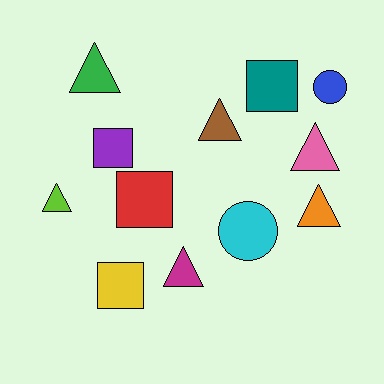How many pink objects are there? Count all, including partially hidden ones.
There is 1 pink object.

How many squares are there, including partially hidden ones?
There are 4 squares.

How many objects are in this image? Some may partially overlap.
There are 12 objects.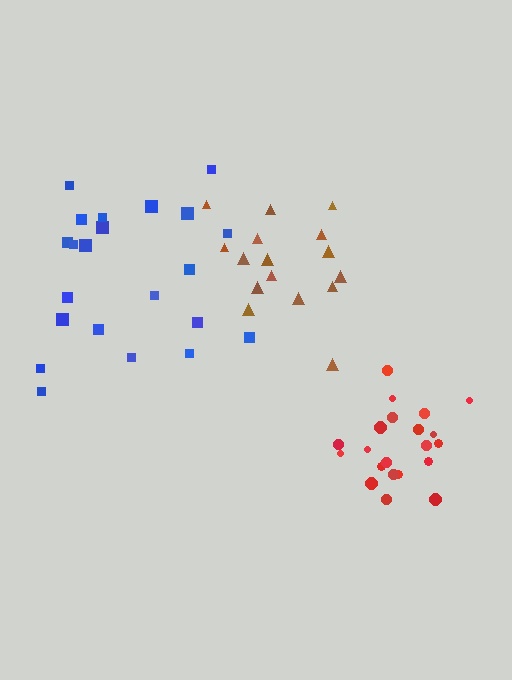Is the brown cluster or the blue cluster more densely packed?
Brown.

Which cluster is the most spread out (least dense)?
Blue.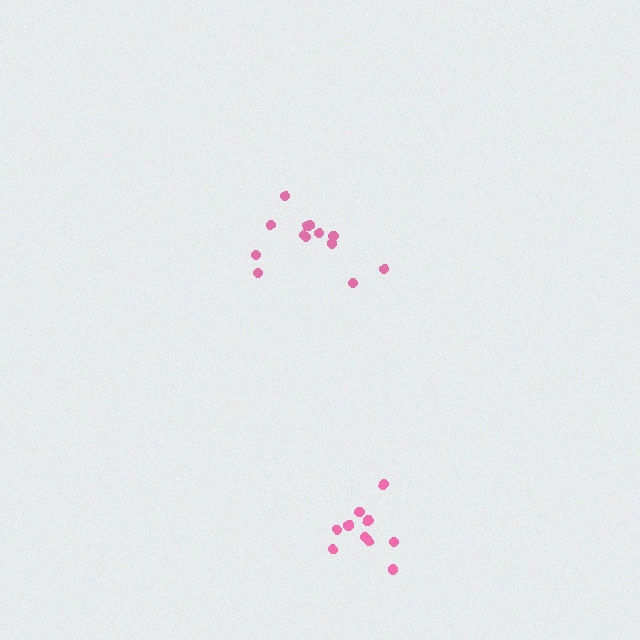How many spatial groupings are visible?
There are 2 spatial groupings.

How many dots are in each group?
Group 1: 13 dots, Group 2: 10 dots (23 total).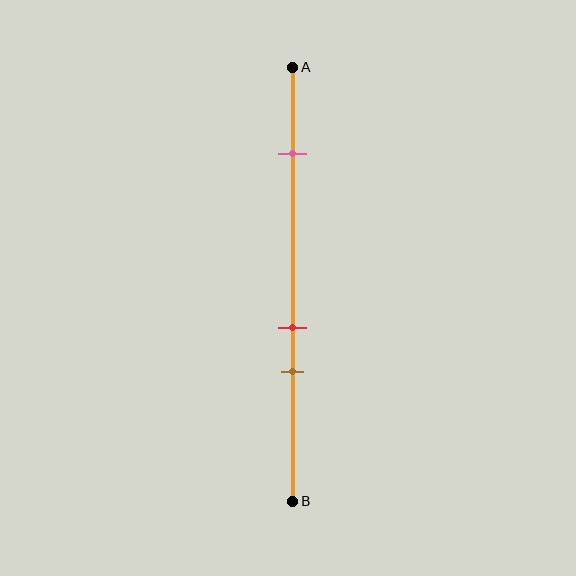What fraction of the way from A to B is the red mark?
The red mark is approximately 60% (0.6) of the way from A to B.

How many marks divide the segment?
There are 3 marks dividing the segment.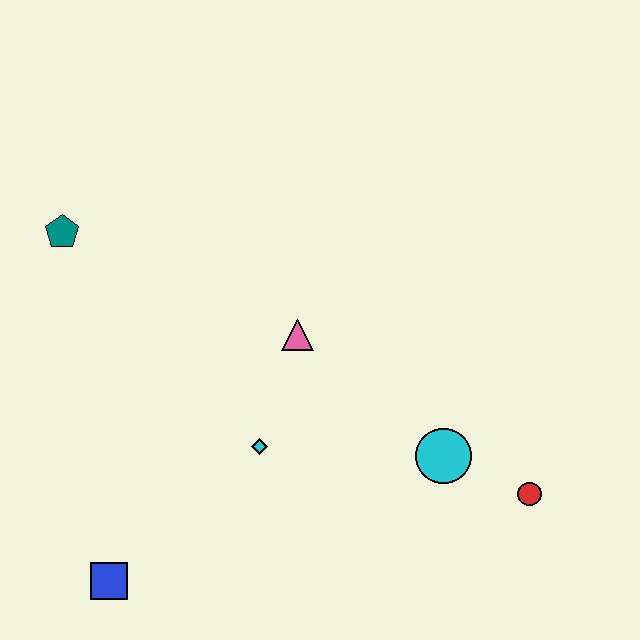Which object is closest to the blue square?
The cyan diamond is closest to the blue square.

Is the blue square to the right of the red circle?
No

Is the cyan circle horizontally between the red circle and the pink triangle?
Yes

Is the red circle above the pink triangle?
No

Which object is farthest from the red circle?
The teal pentagon is farthest from the red circle.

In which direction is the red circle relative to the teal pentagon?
The red circle is to the right of the teal pentagon.